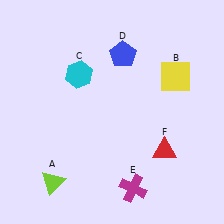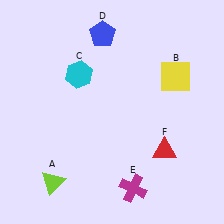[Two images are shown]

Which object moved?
The blue pentagon (D) moved up.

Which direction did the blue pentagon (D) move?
The blue pentagon (D) moved up.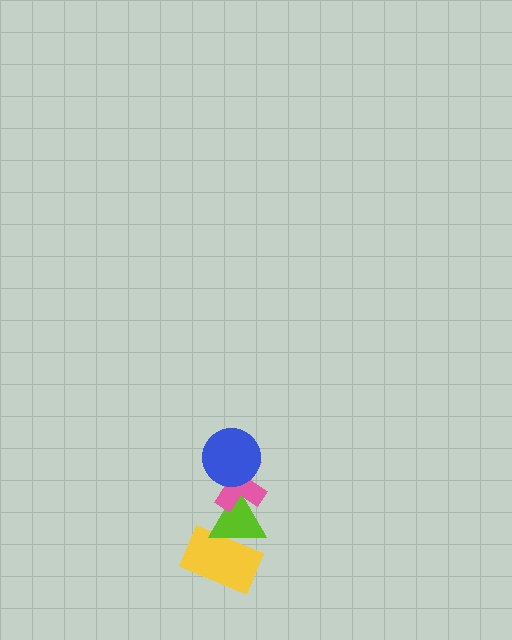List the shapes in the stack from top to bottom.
From top to bottom: the blue circle, the pink cross, the lime triangle, the yellow rectangle.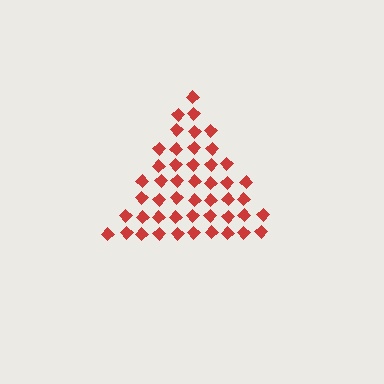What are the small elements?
The small elements are diamonds.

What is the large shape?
The large shape is a triangle.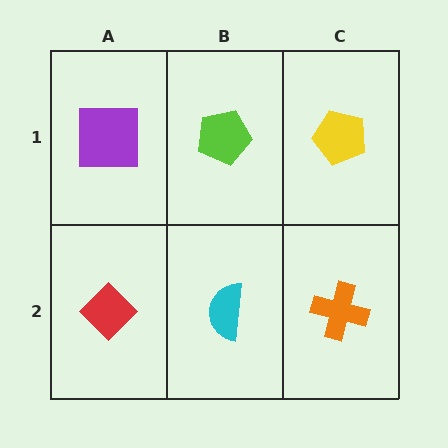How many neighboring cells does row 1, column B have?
3.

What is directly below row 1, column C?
An orange cross.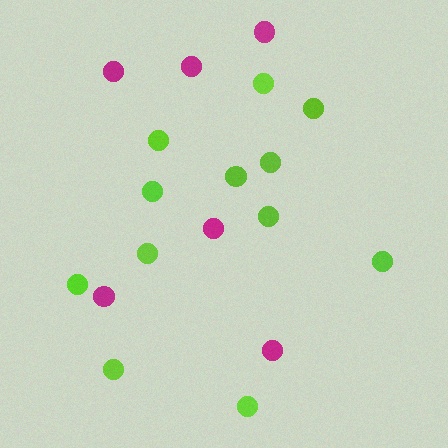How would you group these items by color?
There are 2 groups: one group of magenta circles (6) and one group of lime circles (12).